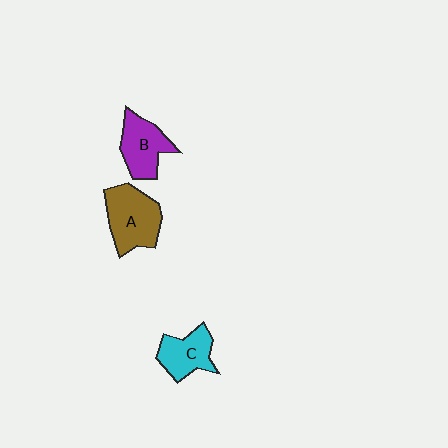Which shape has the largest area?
Shape A (brown).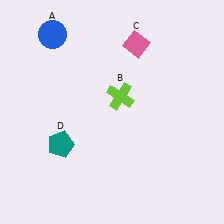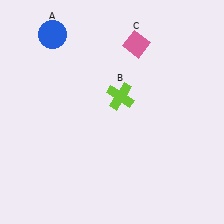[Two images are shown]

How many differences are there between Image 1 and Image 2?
There is 1 difference between the two images.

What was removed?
The teal pentagon (D) was removed in Image 2.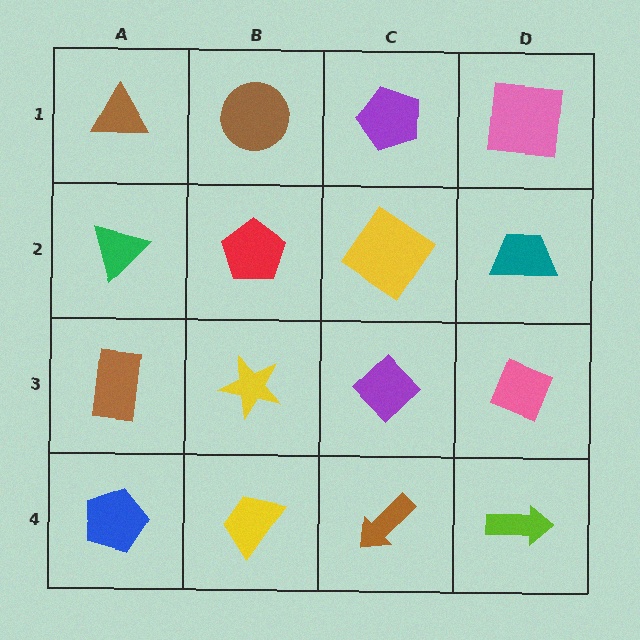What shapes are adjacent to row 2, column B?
A brown circle (row 1, column B), a yellow star (row 3, column B), a green triangle (row 2, column A), a yellow diamond (row 2, column C).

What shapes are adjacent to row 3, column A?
A green triangle (row 2, column A), a blue pentagon (row 4, column A), a yellow star (row 3, column B).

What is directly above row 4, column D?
A pink diamond.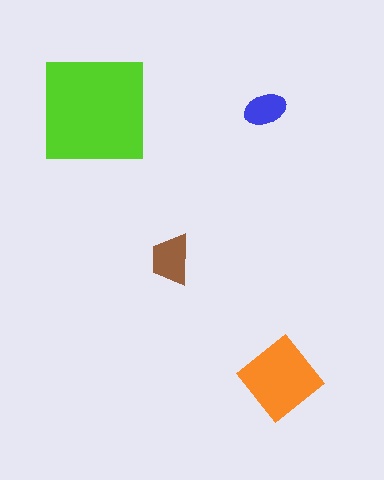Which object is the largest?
The lime square.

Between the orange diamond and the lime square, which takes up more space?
The lime square.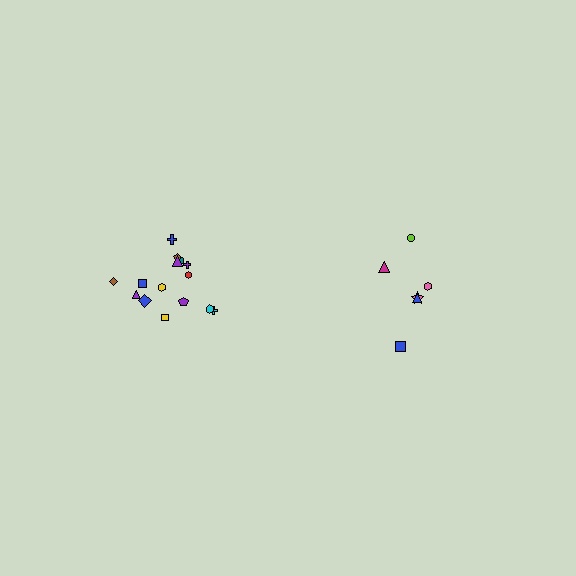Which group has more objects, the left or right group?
The left group.